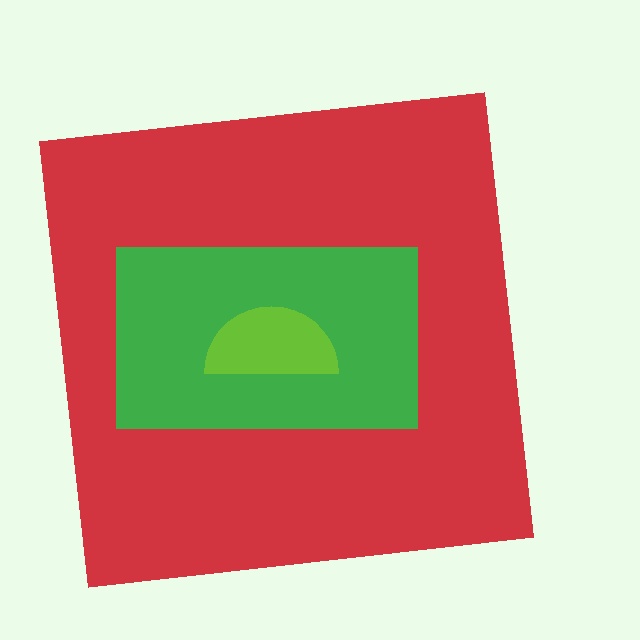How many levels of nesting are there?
3.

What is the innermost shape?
The lime semicircle.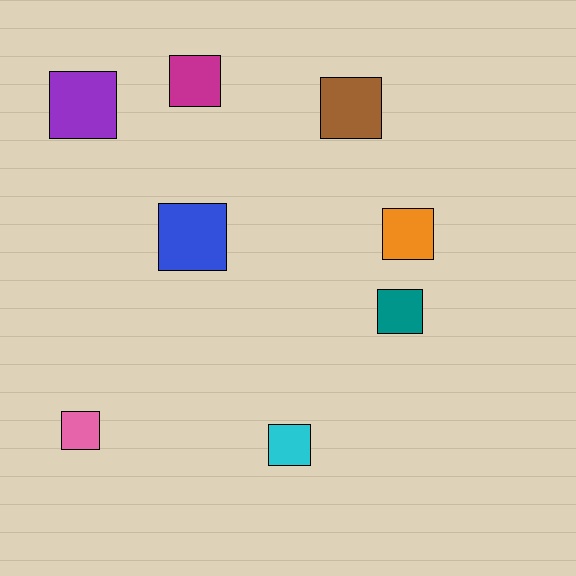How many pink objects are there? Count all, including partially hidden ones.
There is 1 pink object.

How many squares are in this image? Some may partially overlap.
There are 8 squares.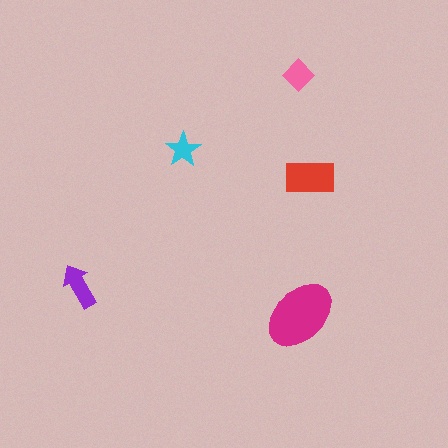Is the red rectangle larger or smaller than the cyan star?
Larger.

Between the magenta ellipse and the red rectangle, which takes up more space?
The magenta ellipse.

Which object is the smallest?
The cyan star.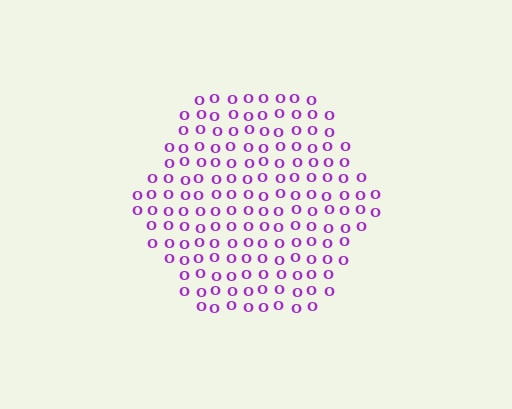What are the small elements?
The small elements are letter O's.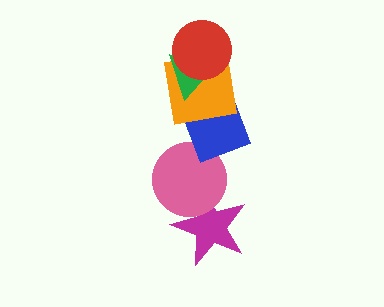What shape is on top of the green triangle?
The red circle is on top of the green triangle.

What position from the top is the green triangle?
The green triangle is 2nd from the top.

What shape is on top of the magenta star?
The pink circle is on top of the magenta star.